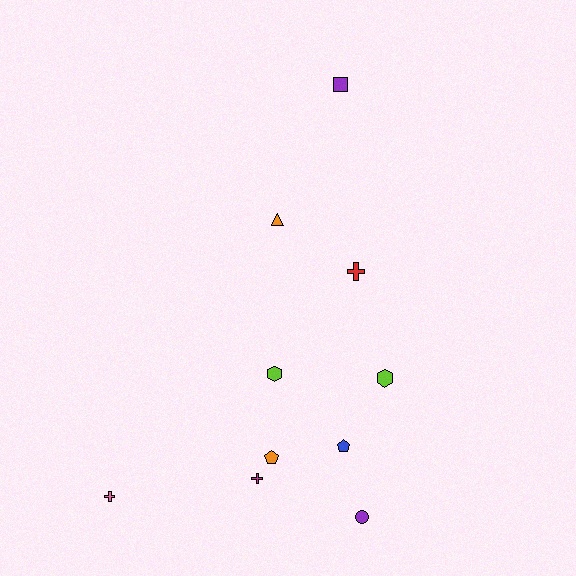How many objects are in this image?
There are 10 objects.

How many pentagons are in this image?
There are 2 pentagons.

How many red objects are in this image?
There is 1 red object.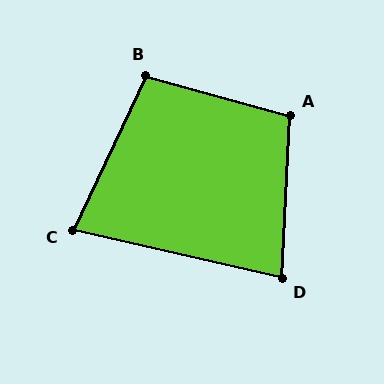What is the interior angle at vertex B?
Approximately 100 degrees (obtuse).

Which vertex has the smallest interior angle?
C, at approximately 78 degrees.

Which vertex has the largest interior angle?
A, at approximately 102 degrees.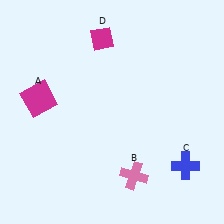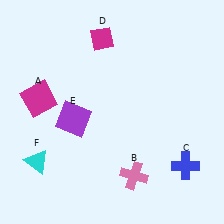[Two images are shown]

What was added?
A purple square (E), a cyan triangle (F) were added in Image 2.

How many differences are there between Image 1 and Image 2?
There are 2 differences between the two images.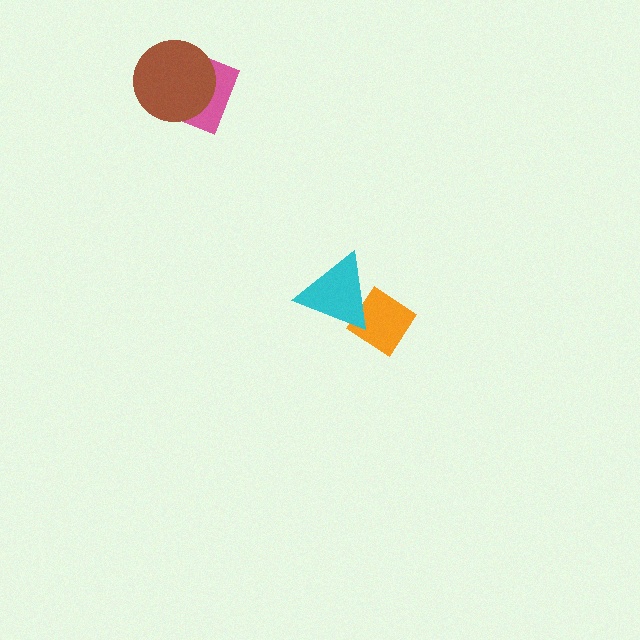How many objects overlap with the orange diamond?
1 object overlaps with the orange diamond.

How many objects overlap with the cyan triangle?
1 object overlaps with the cyan triangle.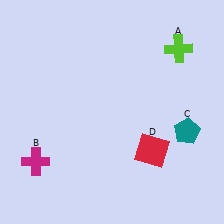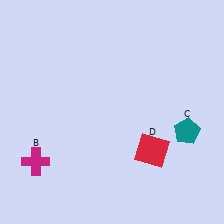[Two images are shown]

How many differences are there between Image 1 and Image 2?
There is 1 difference between the two images.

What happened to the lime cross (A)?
The lime cross (A) was removed in Image 2. It was in the top-right area of Image 1.